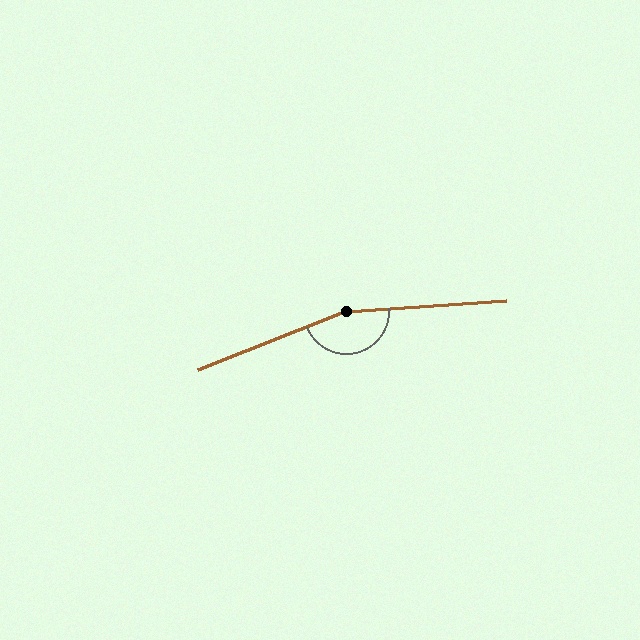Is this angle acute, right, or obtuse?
It is obtuse.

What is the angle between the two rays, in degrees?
Approximately 163 degrees.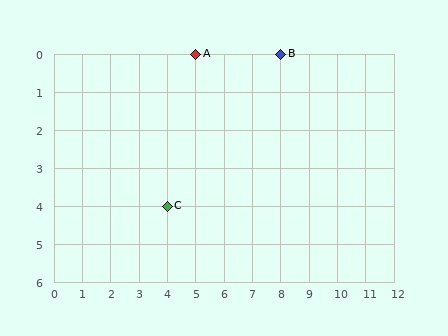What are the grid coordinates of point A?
Point A is at grid coordinates (5, 0).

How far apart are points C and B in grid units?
Points C and B are 4 columns and 4 rows apart (about 5.7 grid units diagonally).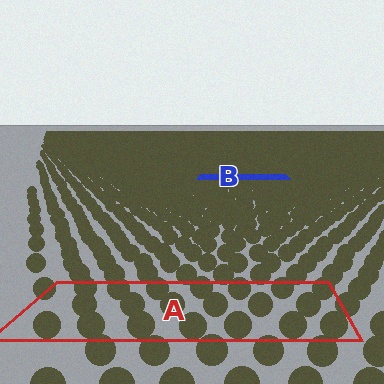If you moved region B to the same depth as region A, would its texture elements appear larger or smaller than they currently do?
They would appear larger. At a closer depth, the same texture elements are projected at a bigger on-screen size.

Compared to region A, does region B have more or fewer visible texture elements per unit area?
Region B has more texture elements per unit area — they are packed more densely because it is farther away.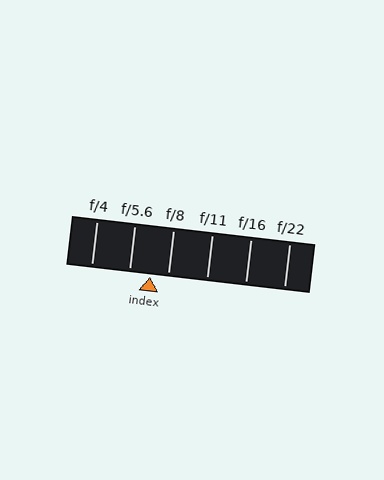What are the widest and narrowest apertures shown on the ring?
The widest aperture shown is f/4 and the narrowest is f/22.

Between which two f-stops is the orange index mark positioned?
The index mark is between f/5.6 and f/8.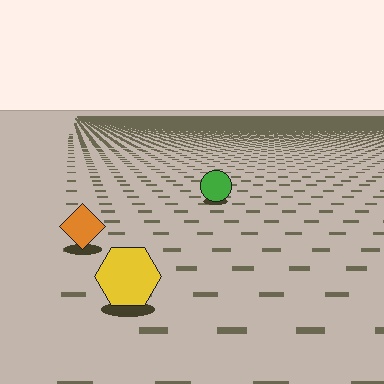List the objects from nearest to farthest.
From nearest to farthest: the yellow hexagon, the orange diamond, the green circle.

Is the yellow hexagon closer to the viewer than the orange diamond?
Yes. The yellow hexagon is closer — you can tell from the texture gradient: the ground texture is coarser near it.